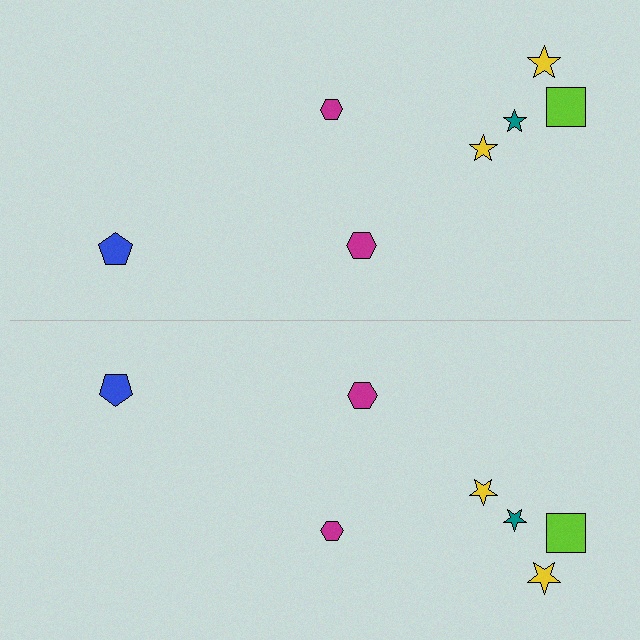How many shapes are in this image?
There are 14 shapes in this image.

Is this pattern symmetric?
Yes, this pattern has bilateral (reflection) symmetry.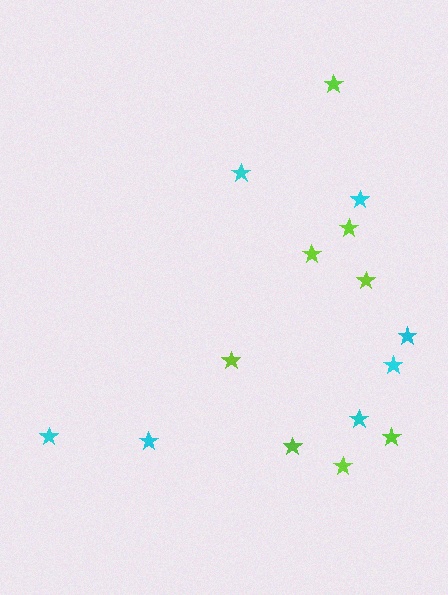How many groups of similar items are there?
There are 2 groups: one group of cyan stars (7) and one group of lime stars (8).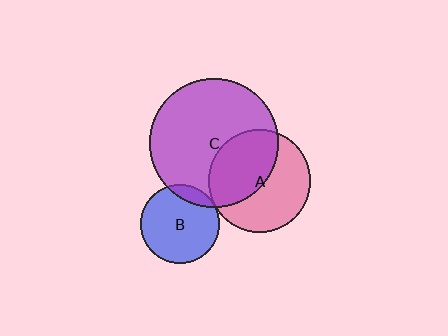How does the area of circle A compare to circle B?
Approximately 1.7 times.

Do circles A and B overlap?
Yes.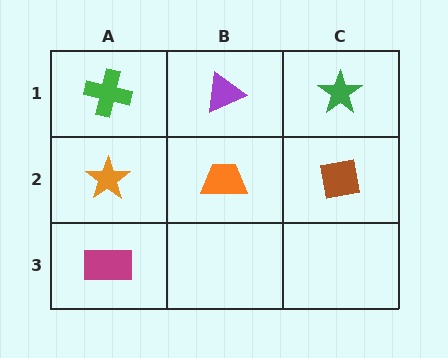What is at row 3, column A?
A magenta rectangle.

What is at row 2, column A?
An orange star.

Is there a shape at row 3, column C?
No, that cell is empty.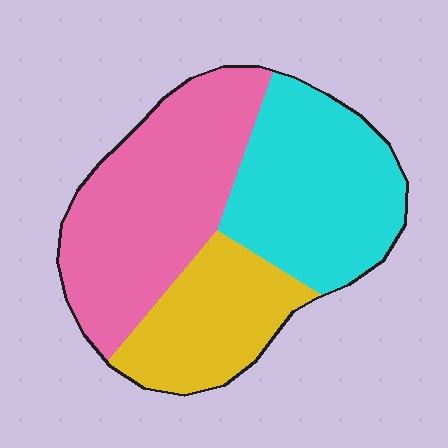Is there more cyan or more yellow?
Cyan.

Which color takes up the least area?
Yellow, at roughly 25%.